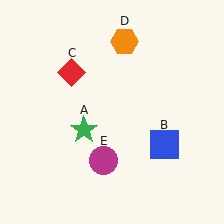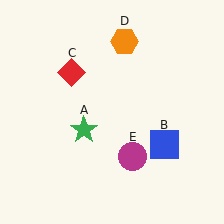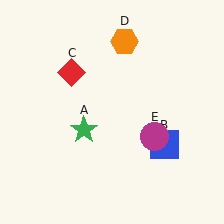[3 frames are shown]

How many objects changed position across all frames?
1 object changed position: magenta circle (object E).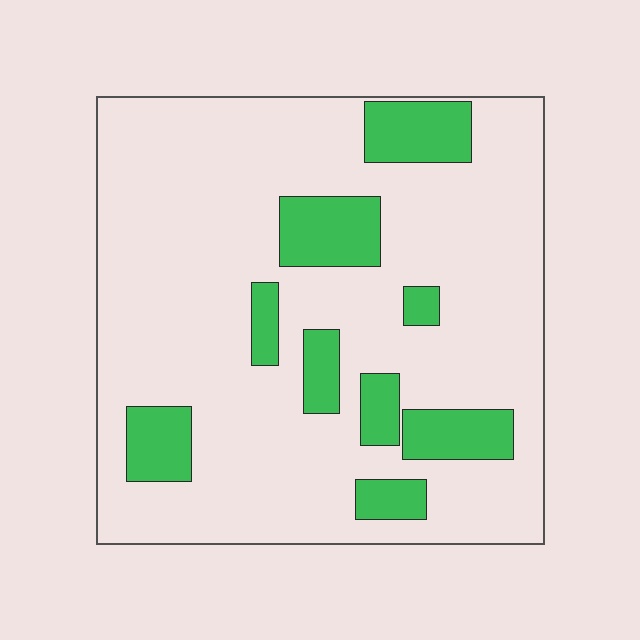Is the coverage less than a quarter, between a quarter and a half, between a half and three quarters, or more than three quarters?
Less than a quarter.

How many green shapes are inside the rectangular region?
9.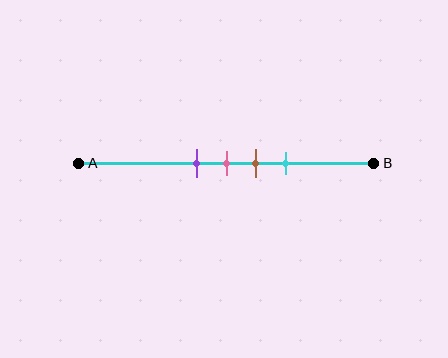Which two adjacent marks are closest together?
The purple and pink marks are the closest adjacent pair.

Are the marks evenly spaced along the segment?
Yes, the marks are approximately evenly spaced.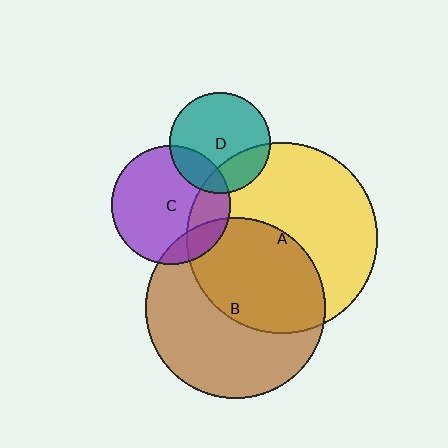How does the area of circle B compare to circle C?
Approximately 2.3 times.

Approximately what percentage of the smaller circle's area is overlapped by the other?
Approximately 25%.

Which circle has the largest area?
Circle A (yellow).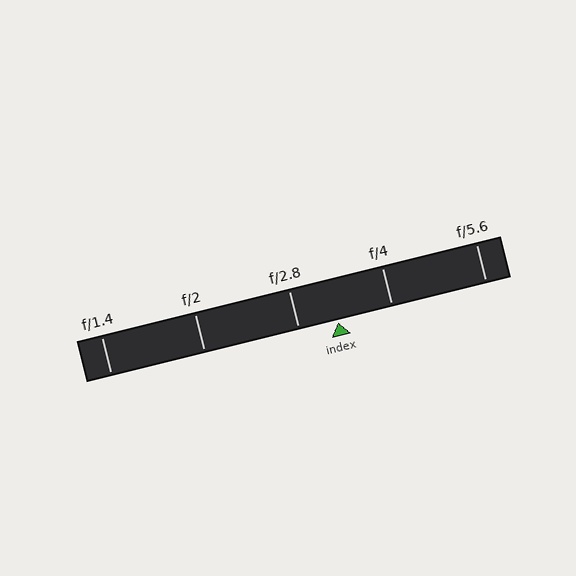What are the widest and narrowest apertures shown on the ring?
The widest aperture shown is f/1.4 and the narrowest is f/5.6.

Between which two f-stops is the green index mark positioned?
The index mark is between f/2.8 and f/4.